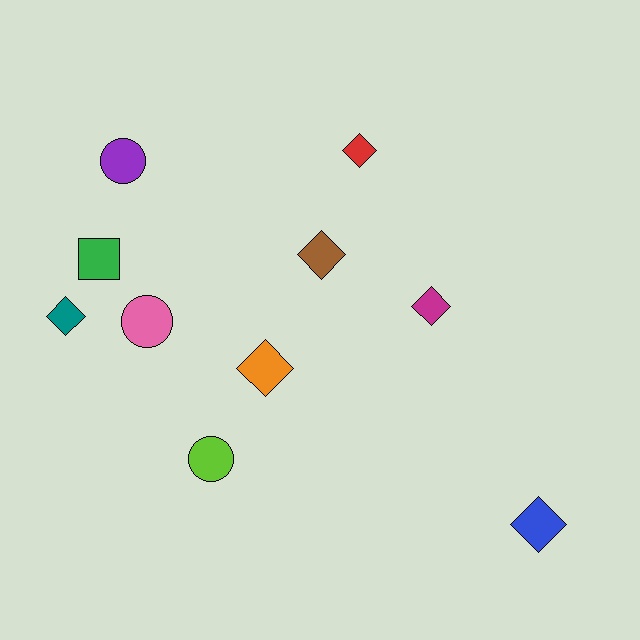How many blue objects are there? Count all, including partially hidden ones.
There is 1 blue object.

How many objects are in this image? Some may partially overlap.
There are 10 objects.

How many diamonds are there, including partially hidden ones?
There are 6 diamonds.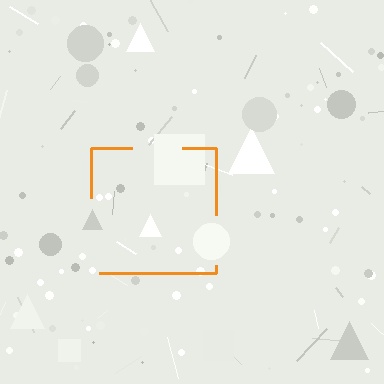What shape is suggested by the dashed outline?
The dashed outline suggests a square.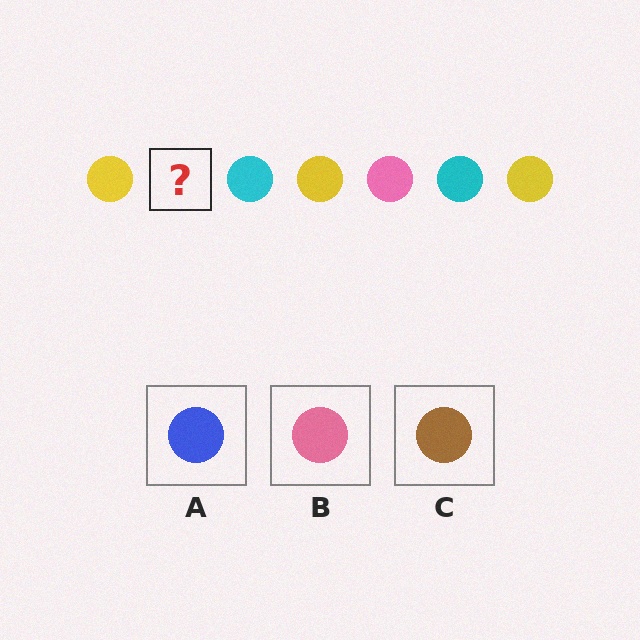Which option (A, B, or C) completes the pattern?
B.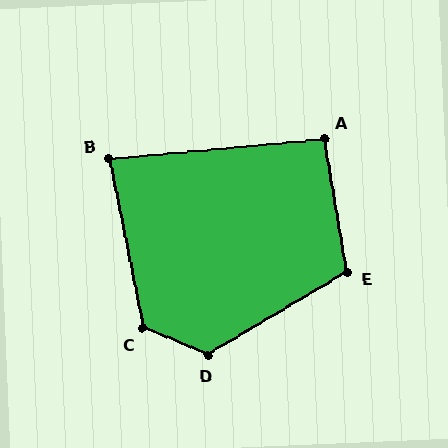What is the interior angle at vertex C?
Approximately 124 degrees (obtuse).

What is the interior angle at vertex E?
Approximately 111 degrees (obtuse).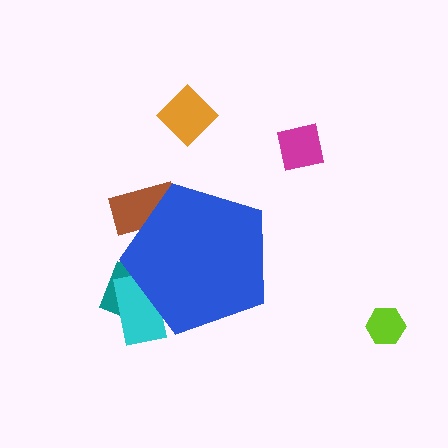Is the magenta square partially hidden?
No, the magenta square is fully visible.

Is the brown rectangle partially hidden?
Yes, the brown rectangle is partially hidden behind the blue pentagon.